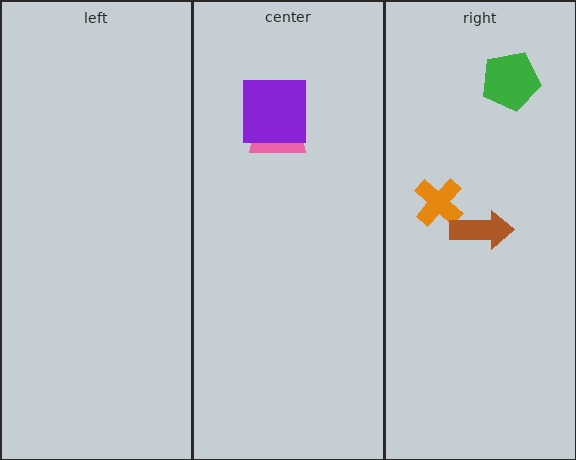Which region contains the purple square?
The center region.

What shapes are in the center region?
The pink semicircle, the purple square.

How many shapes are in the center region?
2.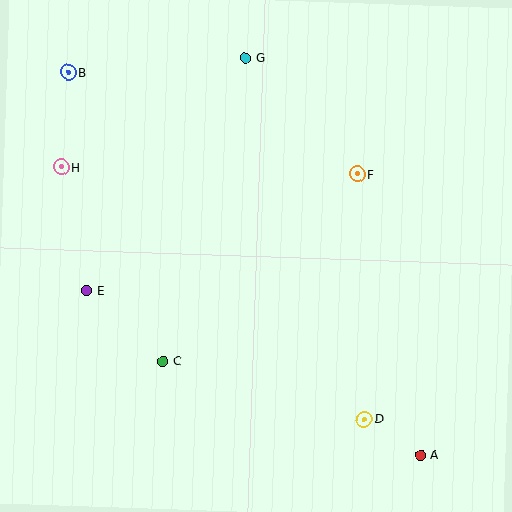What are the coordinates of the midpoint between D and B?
The midpoint between D and B is at (216, 246).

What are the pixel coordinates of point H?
Point H is at (61, 167).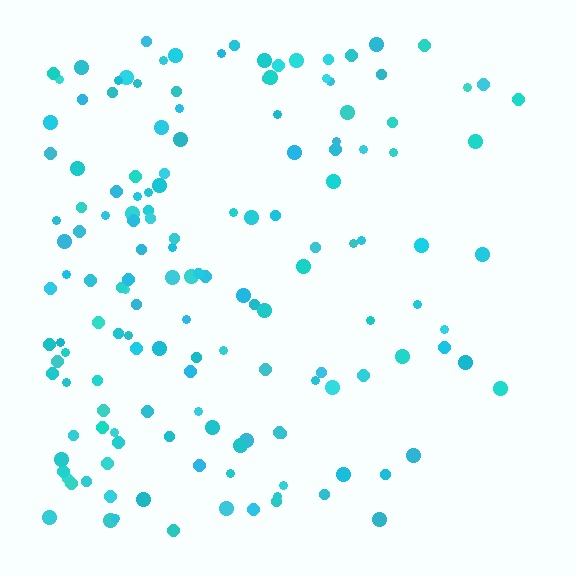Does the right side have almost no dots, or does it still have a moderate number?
Still a moderate number, just noticeably fewer than the left.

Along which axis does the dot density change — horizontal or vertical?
Horizontal.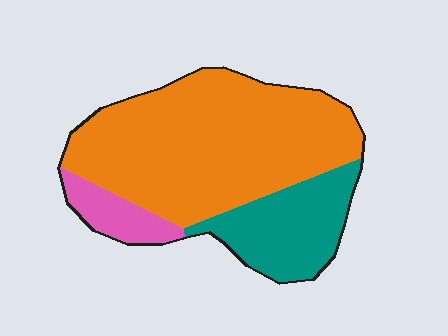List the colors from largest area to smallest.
From largest to smallest: orange, teal, pink.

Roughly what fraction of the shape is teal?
Teal covers around 25% of the shape.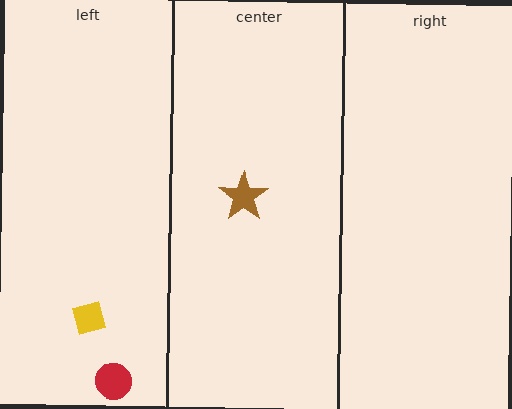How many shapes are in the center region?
1.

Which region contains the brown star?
The center region.